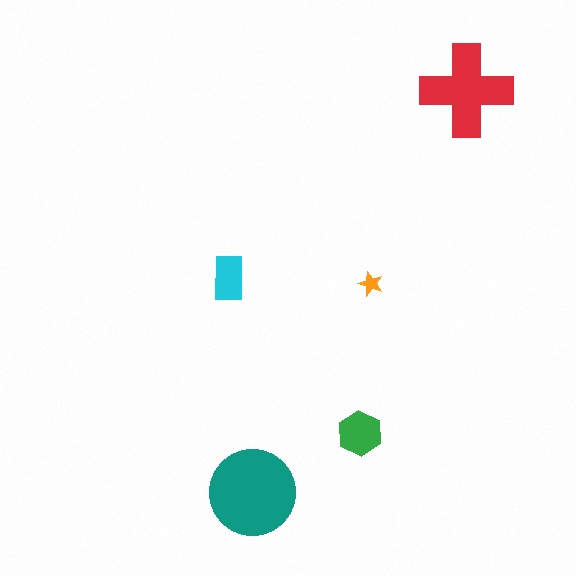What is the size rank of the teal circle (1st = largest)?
1st.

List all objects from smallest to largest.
The orange star, the cyan rectangle, the green hexagon, the red cross, the teal circle.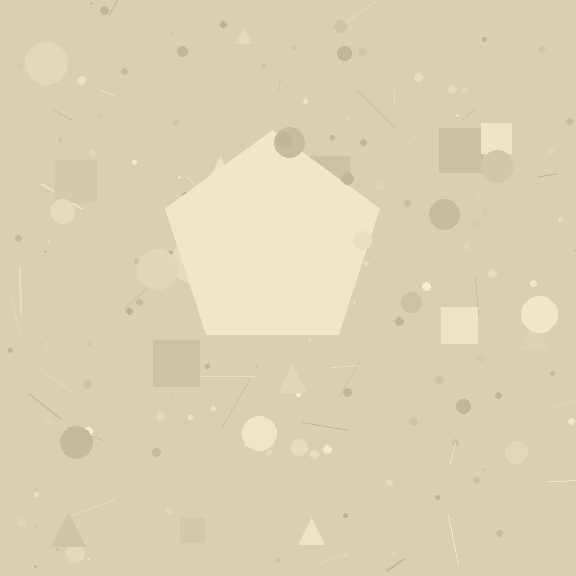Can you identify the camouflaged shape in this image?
The camouflaged shape is a pentagon.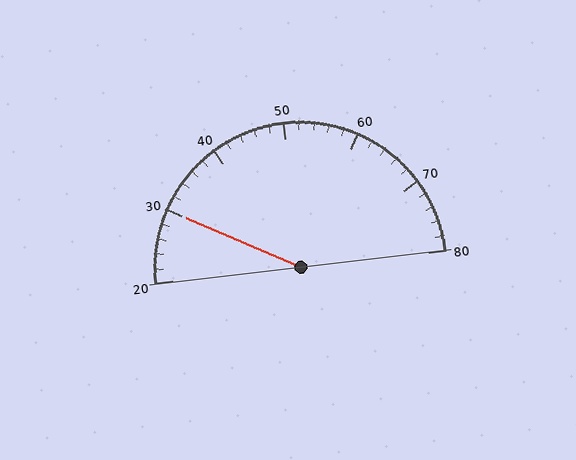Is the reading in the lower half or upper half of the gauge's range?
The reading is in the lower half of the range (20 to 80).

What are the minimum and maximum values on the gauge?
The gauge ranges from 20 to 80.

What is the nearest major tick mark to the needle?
The nearest major tick mark is 30.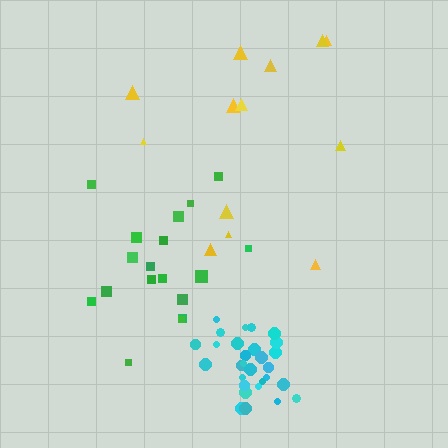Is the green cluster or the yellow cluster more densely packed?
Green.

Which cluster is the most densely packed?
Cyan.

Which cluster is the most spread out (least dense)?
Yellow.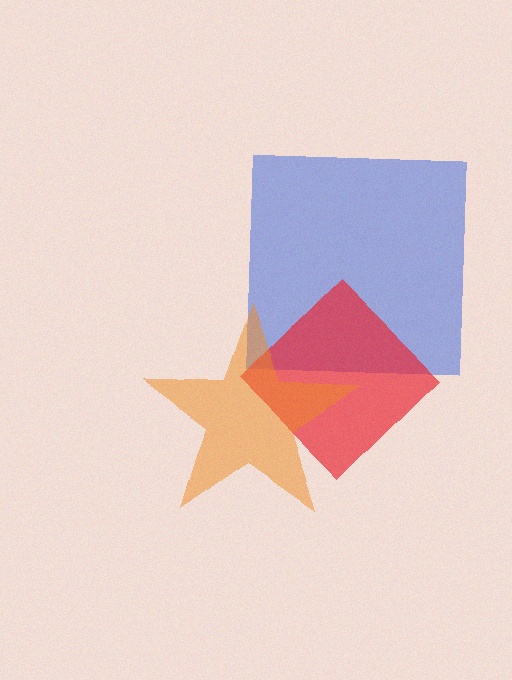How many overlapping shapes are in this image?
There are 3 overlapping shapes in the image.